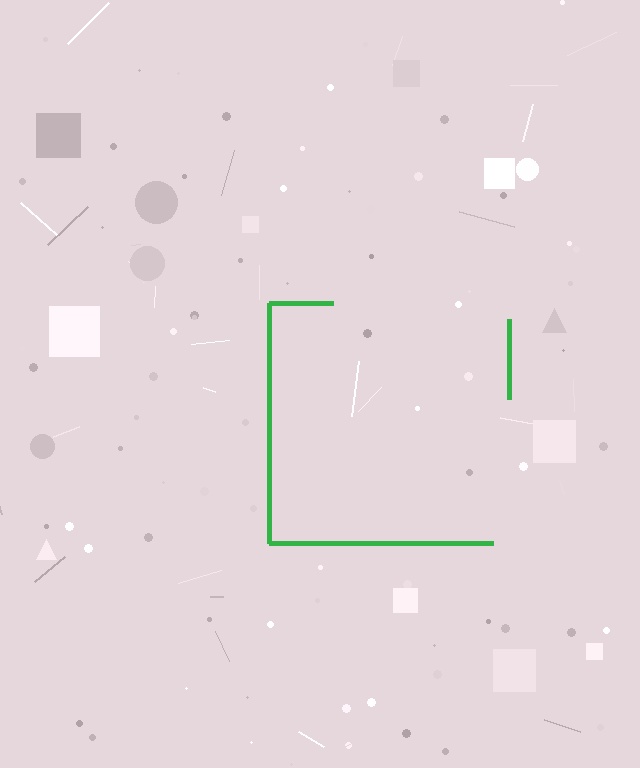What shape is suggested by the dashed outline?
The dashed outline suggests a square.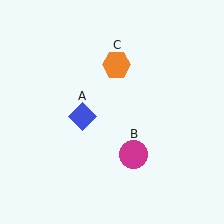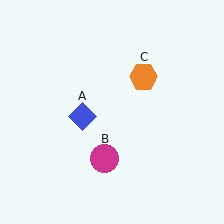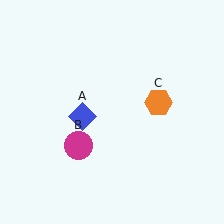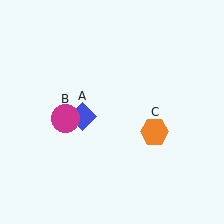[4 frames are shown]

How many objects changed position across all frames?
2 objects changed position: magenta circle (object B), orange hexagon (object C).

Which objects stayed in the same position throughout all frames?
Blue diamond (object A) remained stationary.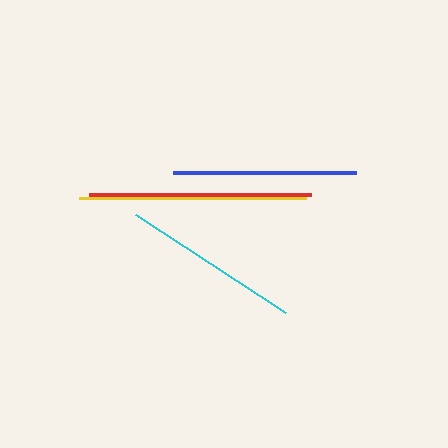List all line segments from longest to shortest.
From longest to shortest: yellow, red, blue, cyan.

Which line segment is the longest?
The yellow line is the longest at approximately 227 pixels.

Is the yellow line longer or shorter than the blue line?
The yellow line is longer than the blue line.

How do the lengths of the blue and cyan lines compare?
The blue and cyan lines are approximately the same length.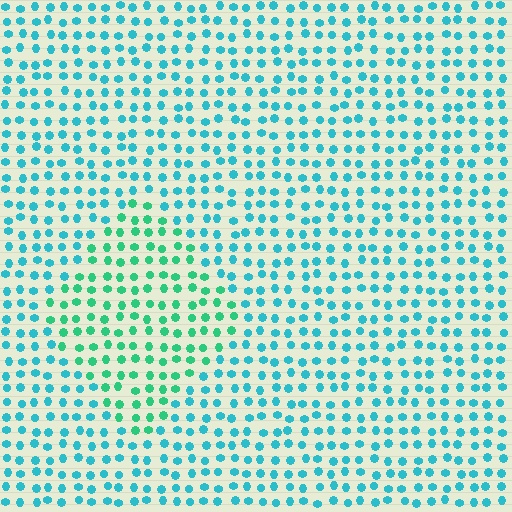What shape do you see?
I see a diamond.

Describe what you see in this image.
The image is filled with small cyan elements in a uniform arrangement. A diamond-shaped region is visible where the elements are tinted to a slightly different hue, forming a subtle color boundary.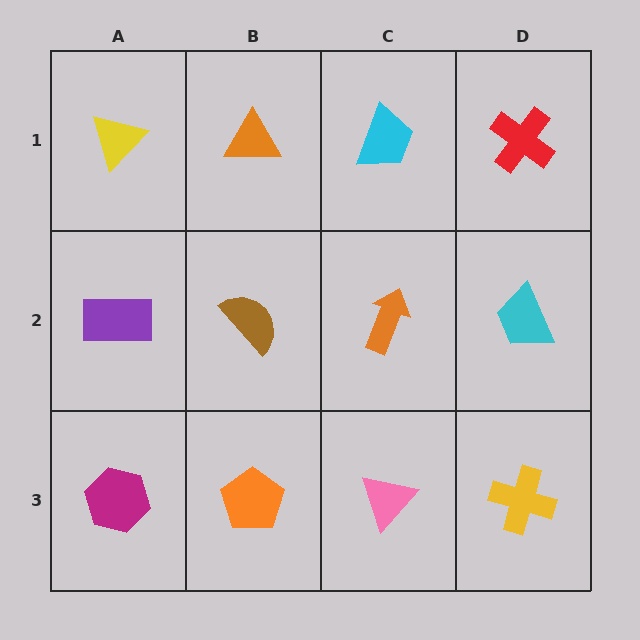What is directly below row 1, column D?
A cyan trapezoid.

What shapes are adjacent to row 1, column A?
A purple rectangle (row 2, column A), an orange triangle (row 1, column B).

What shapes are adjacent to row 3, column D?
A cyan trapezoid (row 2, column D), a pink triangle (row 3, column C).